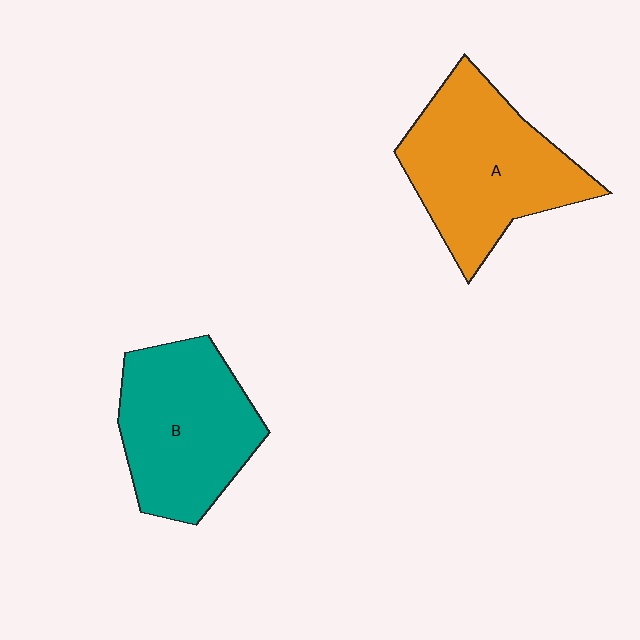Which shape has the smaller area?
Shape B (teal).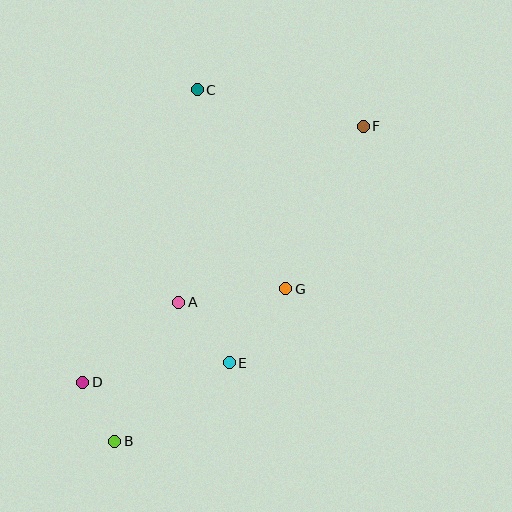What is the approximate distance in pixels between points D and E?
The distance between D and E is approximately 148 pixels.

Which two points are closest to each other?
Points B and D are closest to each other.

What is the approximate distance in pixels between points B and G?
The distance between B and G is approximately 229 pixels.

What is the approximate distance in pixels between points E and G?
The distance between E and G is approximately 93 pixels.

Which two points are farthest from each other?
Points B and F are farthest from each other.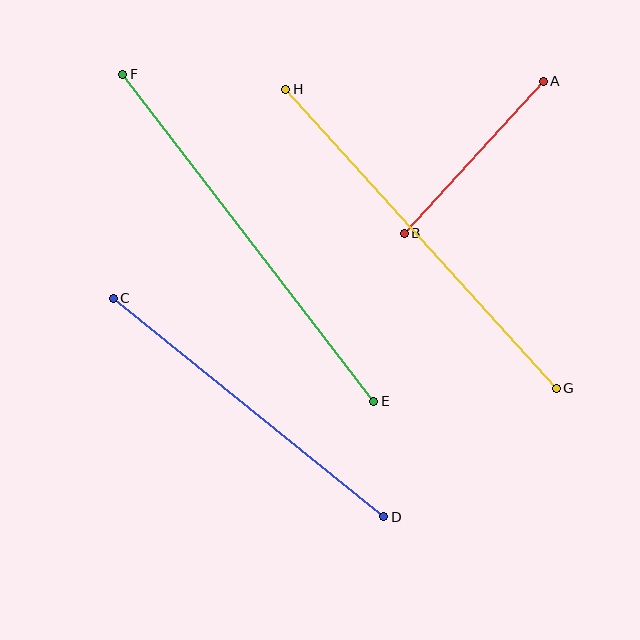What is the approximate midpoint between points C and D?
The midpoint is at approximately (248, 408) pixels.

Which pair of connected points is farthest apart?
Points E and F are farthest apart.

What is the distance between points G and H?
The distance is approximately 403 pixels.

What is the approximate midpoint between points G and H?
The midpoint is at approximately (421, 239) pixels.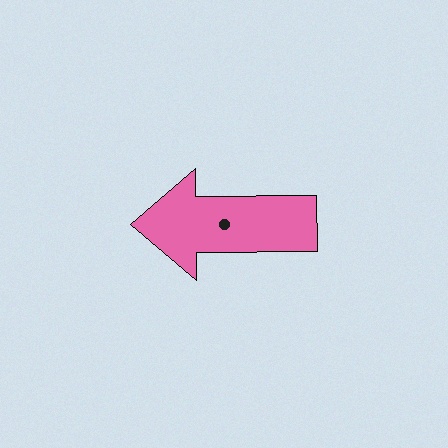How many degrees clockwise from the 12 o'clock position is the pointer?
Approximately 269 degrees.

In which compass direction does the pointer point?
West.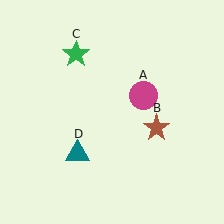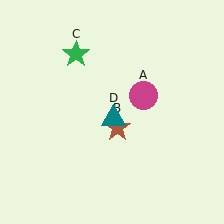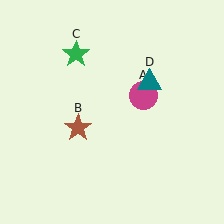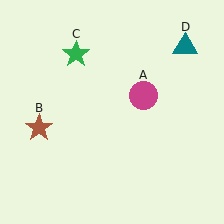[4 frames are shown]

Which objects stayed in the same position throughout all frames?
Magenta circle (object A) and green star (object C) remained stationary.